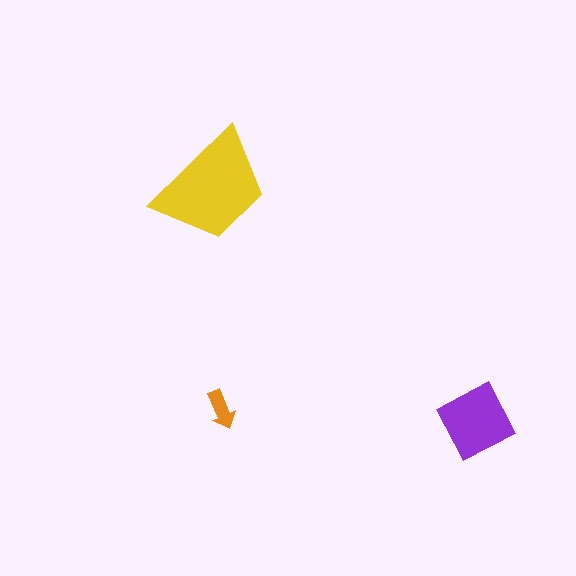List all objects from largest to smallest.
The yellow trapezoid, the purple diamond, the orange arrow.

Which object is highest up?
The yellow trapezoid is topmost.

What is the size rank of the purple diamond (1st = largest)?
2nd.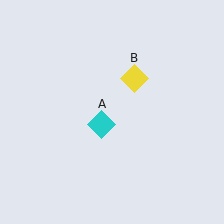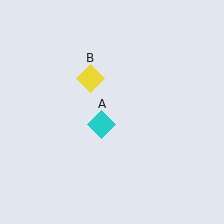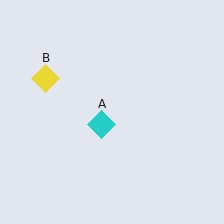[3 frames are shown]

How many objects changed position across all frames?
1 object changed position: yellow diamond (object B).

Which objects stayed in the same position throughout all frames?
Cyan diamond (object A) remained stationary.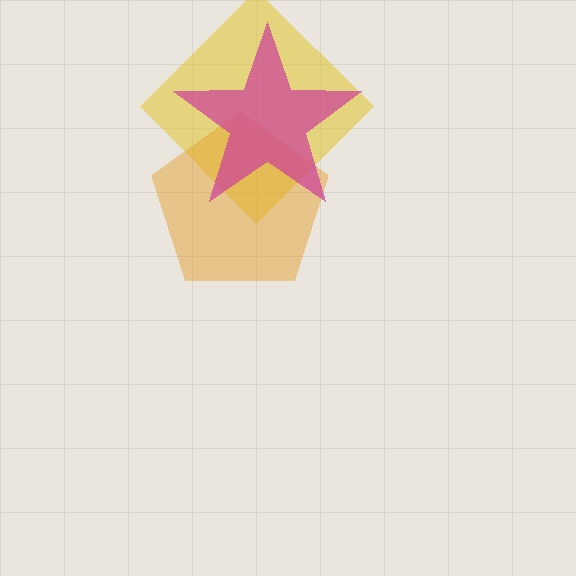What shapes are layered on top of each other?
The layered shapes are: a yellow diamond, an orange pentagon, a magenta star.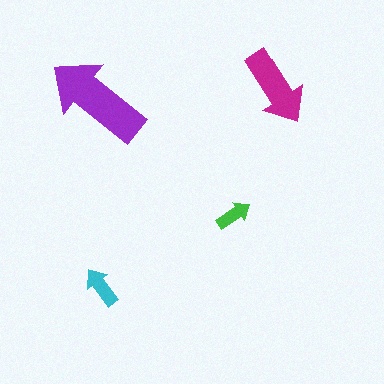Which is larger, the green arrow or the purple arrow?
The purple one.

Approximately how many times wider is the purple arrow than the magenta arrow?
About 1.5 times wider.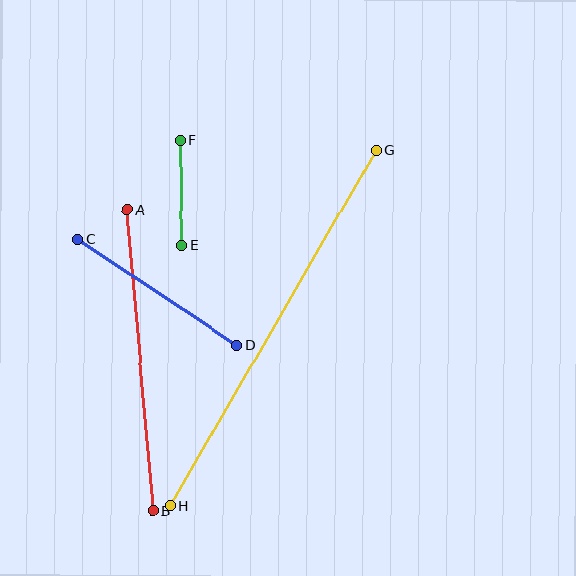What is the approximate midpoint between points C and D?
The midpoint is at approximately (157, 292) pixels.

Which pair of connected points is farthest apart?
Points G and H are farthest apart.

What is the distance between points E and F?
The distance is approximately 105 pixels.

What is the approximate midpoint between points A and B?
The midpoint is at approximately (140, 360) pixels.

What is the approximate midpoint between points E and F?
The midpoint is at approximately (181, 193) pixels.